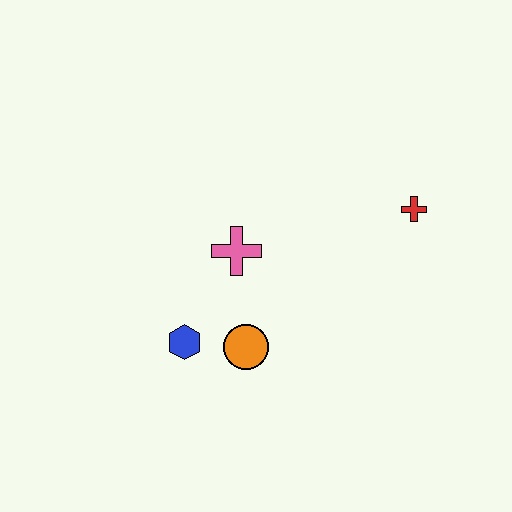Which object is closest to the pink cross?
The orange circle is closest to the pink cross.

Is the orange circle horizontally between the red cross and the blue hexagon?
Yes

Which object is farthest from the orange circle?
The red cross is farthest from the orange circle.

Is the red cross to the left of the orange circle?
No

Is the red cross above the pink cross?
Yes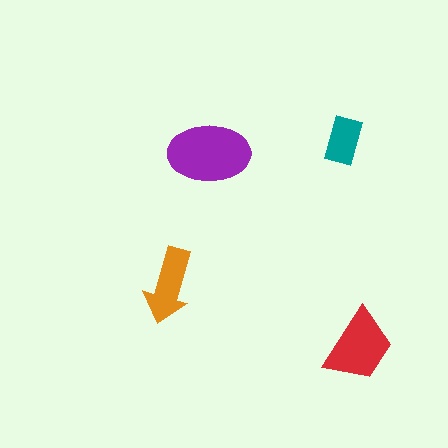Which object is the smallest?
The teal rectangle.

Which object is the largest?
The purple ellipse.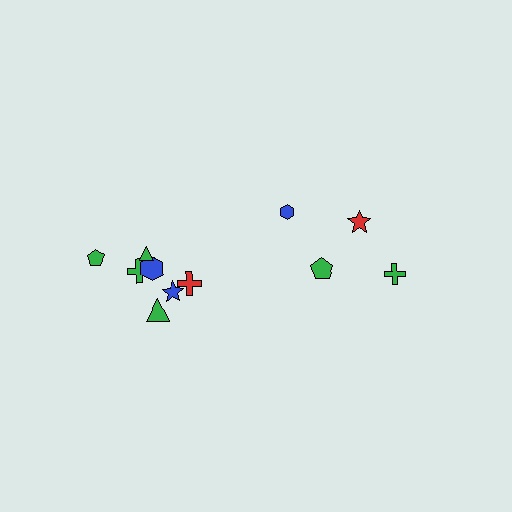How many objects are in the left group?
There are 8 objects.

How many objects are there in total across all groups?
There are 12 objects.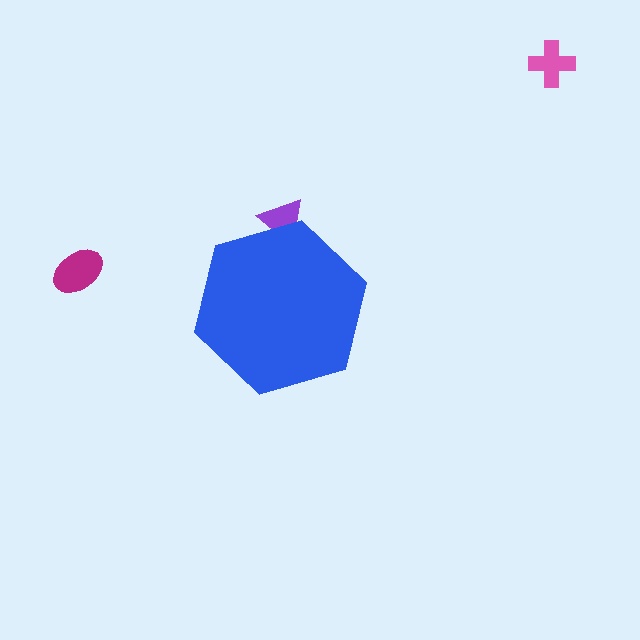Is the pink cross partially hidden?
No, the pink cross is fully visible.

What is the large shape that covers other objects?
A blue hexagon.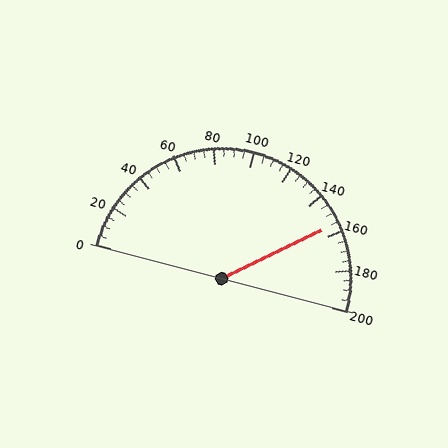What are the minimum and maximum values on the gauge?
The gauge ranges from 0 to 200.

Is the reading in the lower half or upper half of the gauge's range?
The reading is in the upper half of the range (0 to 200).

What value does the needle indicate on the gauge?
The needle indicates approximately 155.